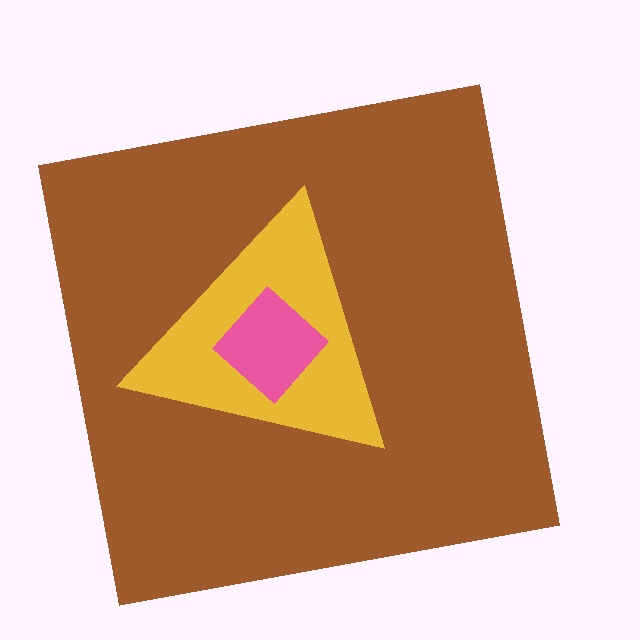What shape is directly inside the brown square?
The yellow triangle.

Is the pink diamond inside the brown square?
Yes.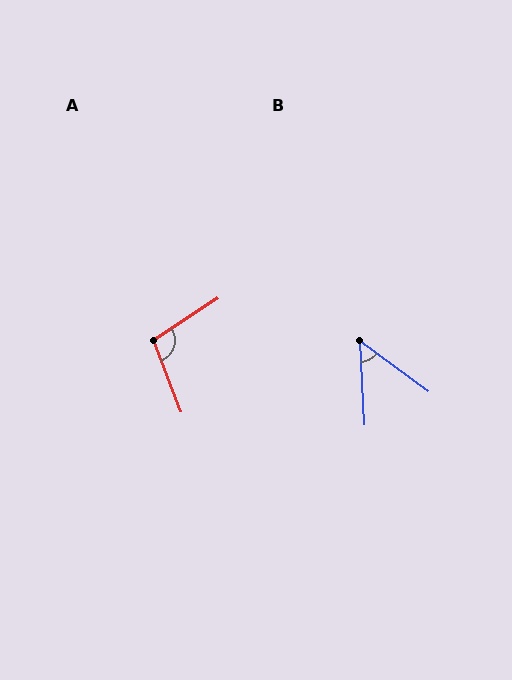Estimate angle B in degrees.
Approximately 50 degrees.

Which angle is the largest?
A, at approximately 103 degrees.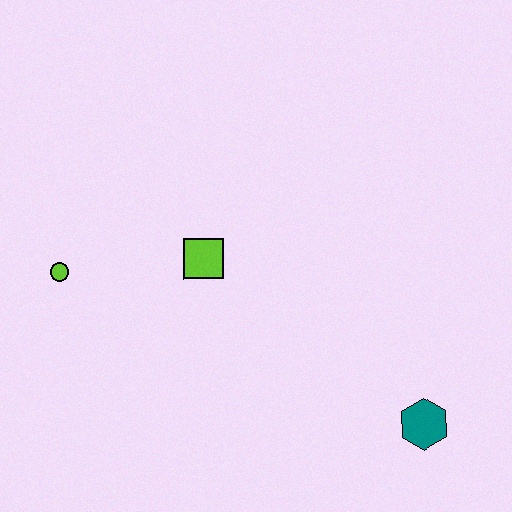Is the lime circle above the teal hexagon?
Yes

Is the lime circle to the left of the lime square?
Yes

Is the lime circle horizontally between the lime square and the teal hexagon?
No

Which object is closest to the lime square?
The lime circle is closest to the lime square.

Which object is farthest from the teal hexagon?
The lime circle is farthest from the teal hexagon.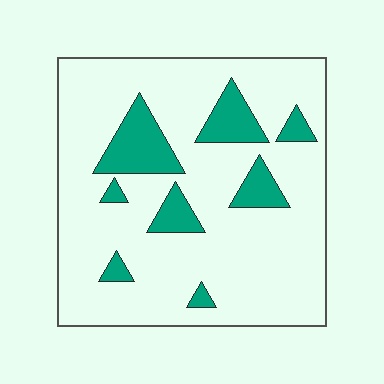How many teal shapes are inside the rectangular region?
8.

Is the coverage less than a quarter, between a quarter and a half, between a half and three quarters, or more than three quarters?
Less than a quarter.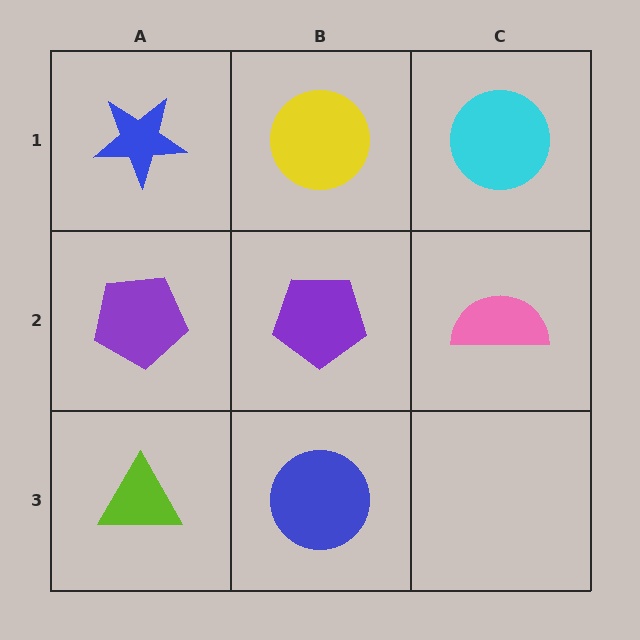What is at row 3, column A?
A lime triangle.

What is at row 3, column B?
A blue circle.